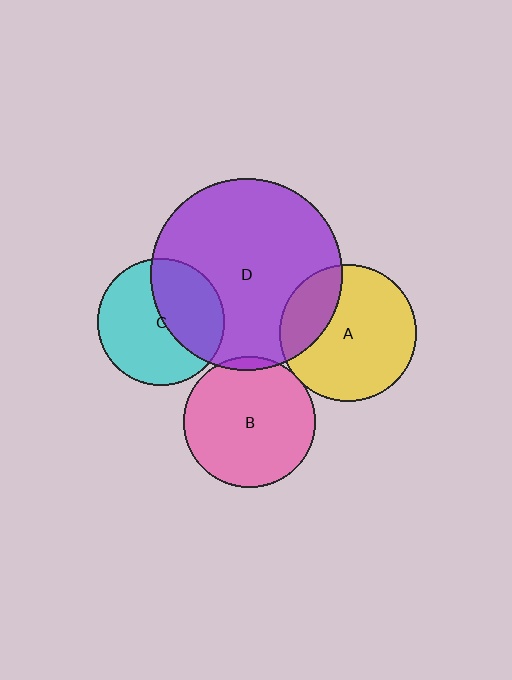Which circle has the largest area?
Circle D (purple).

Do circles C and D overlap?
Yes.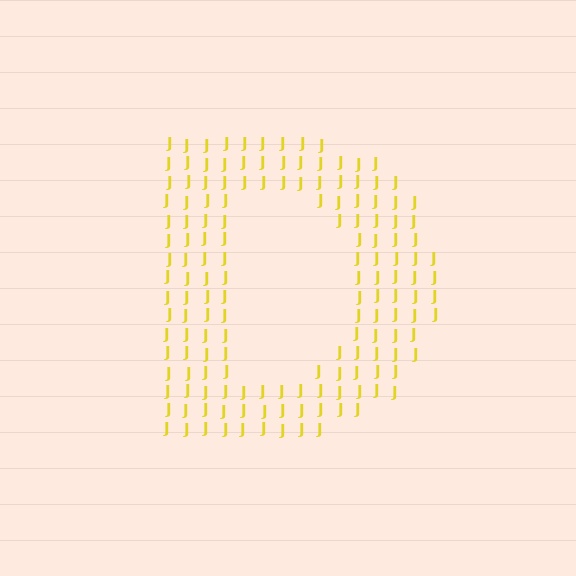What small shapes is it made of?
It is made of small letter J's.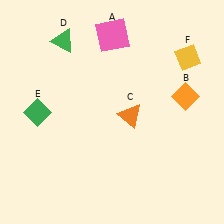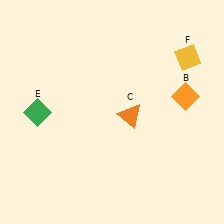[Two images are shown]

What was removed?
The pink square (A), the green triangle (D) were removed in Image 2.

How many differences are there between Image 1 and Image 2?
There are 2 differences between the two images.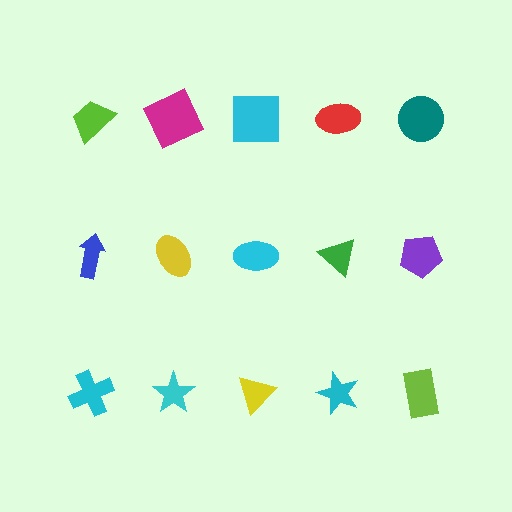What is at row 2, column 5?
A purple pentagon.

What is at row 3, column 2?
A cyan star.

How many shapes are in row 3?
5 shapes.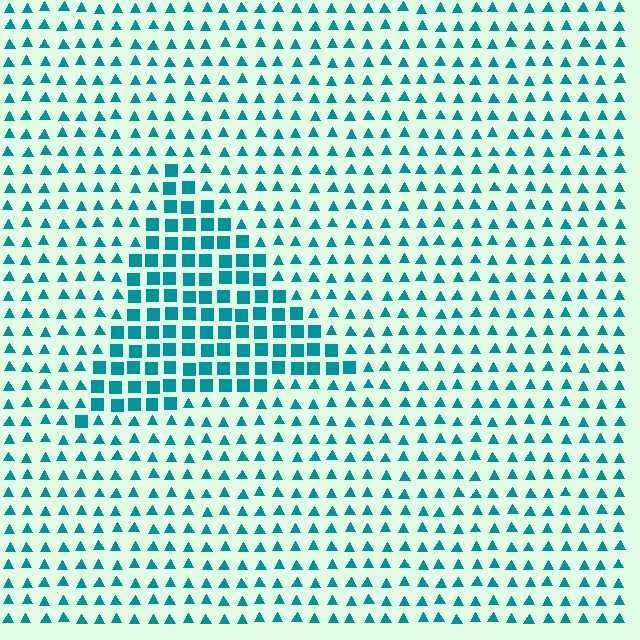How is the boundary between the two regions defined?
The boundary is defined by a change in element shape: squares inside vs. triangles outside. All elements share the same color and spacing.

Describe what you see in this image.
The image is filled with small teal elements arranged in a uniform grid. A triangle-shaped region contains squares, while the surrounding area contains triangles. The boundary is defined purely by the change in element shape.